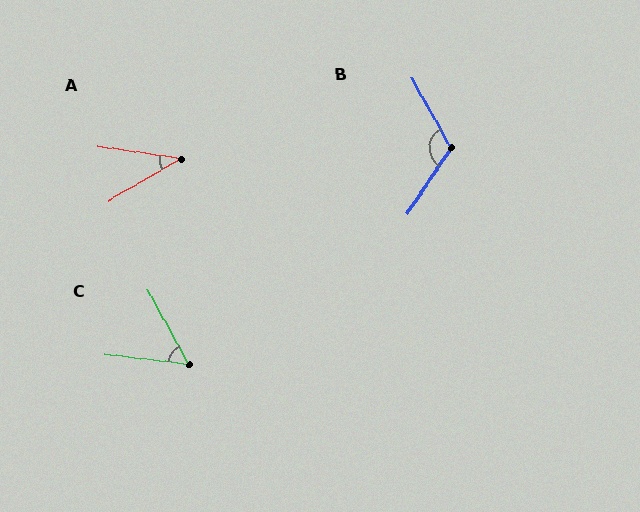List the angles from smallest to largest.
A (39°), C (54°), B (117°).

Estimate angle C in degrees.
Approximately 54 degrees.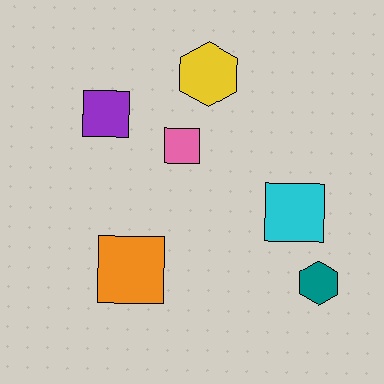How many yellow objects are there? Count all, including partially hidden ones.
There is 1 yellow object.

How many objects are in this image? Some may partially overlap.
There are 6 objects.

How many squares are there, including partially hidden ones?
There are 4 squares.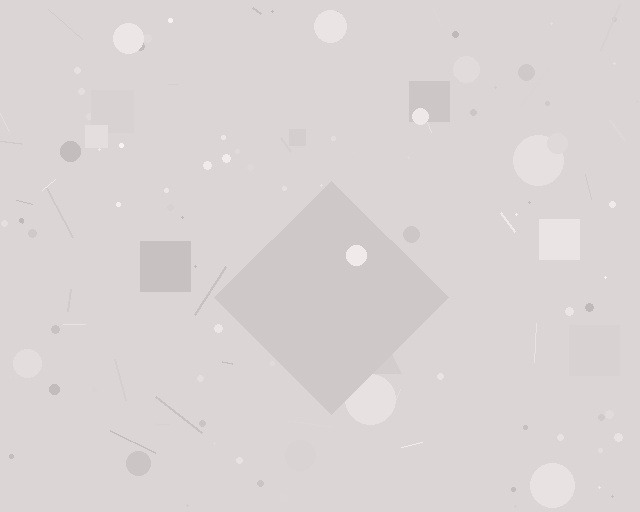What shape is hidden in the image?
A diamond is hidden in the image.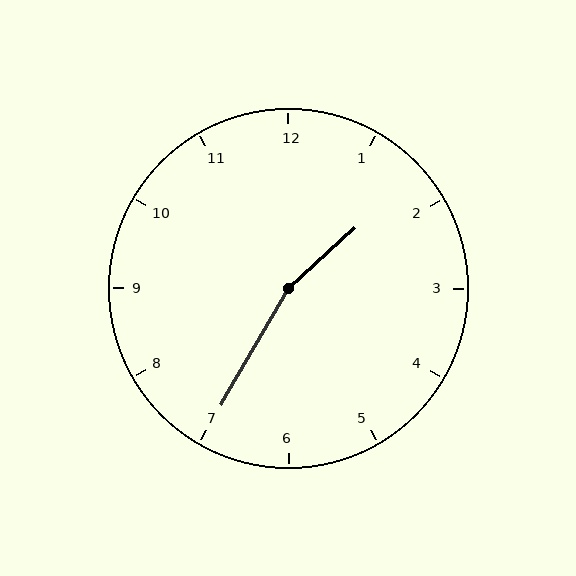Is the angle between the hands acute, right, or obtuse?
It is obtuse.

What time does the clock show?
1:35.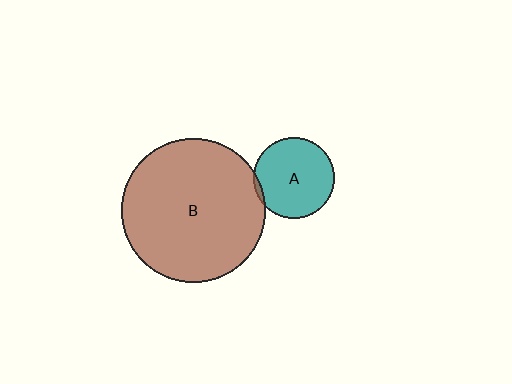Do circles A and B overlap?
Yes.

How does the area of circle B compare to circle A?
Approximately 3.2 times.